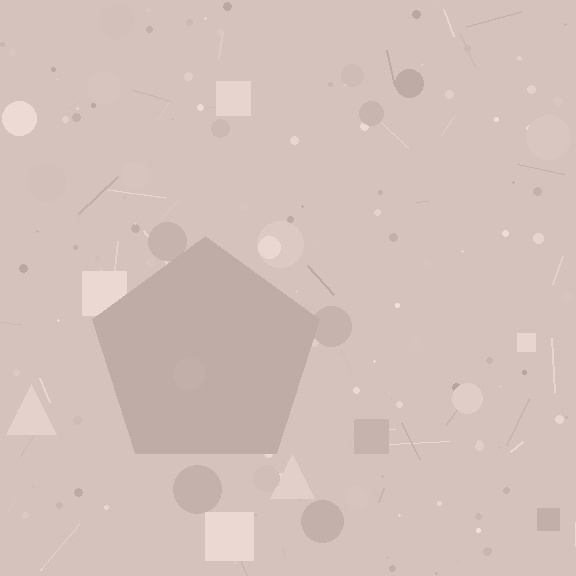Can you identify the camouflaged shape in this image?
The camouflaged shape is a pentagon.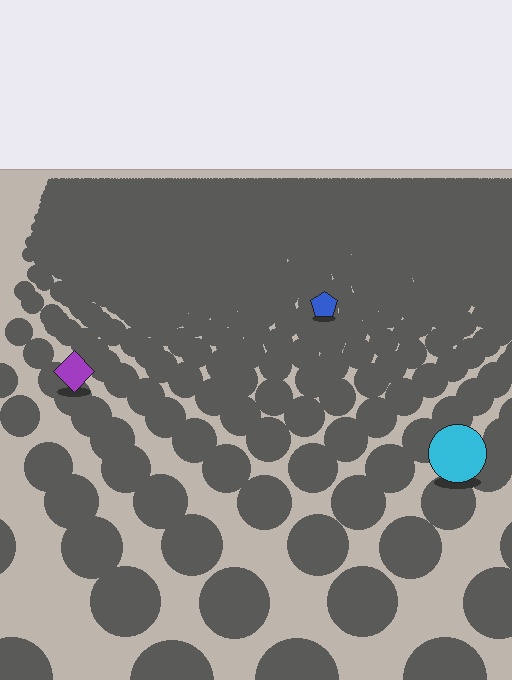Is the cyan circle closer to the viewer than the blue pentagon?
Yes. The cyan circle is closer — you can tell from the texture gradient: the ground texture is coarser near it.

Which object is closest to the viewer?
The cyan circle is closest. The texture marks near it are larger and more spread out.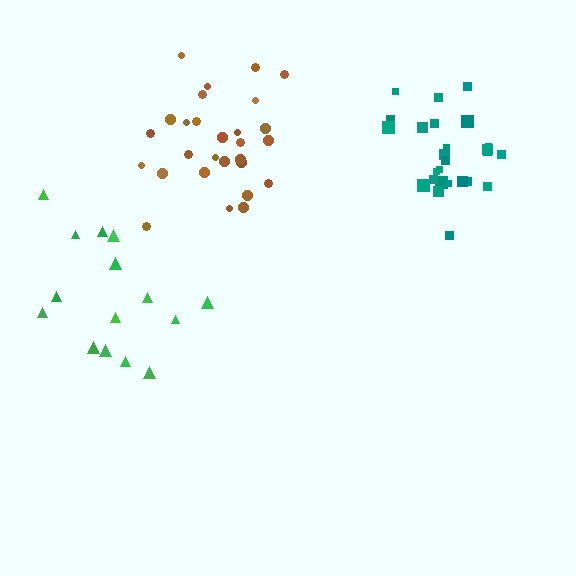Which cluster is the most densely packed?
Teal.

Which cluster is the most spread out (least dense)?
Green.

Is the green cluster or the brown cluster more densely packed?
Brown.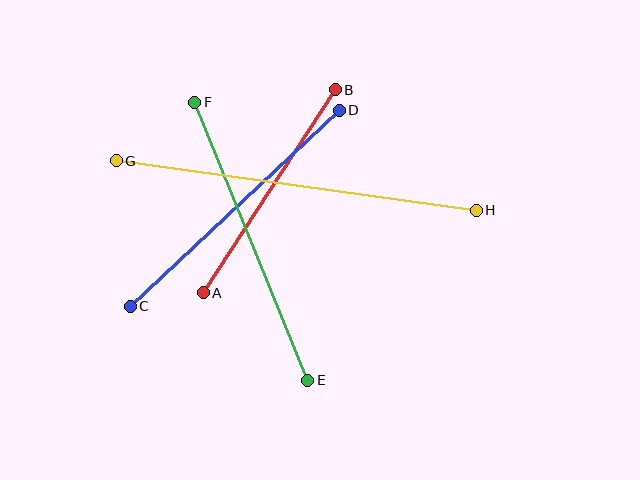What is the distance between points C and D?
The distance is approximately 286 pixels.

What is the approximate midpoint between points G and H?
The midpoint is at approximately (296, 185) pixels.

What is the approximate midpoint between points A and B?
The midpoint is at approximately (269, 191) pixels.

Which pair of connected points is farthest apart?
Points G and H are farthest apart.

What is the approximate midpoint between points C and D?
The midpoint is at approximately (235, 208) pixels.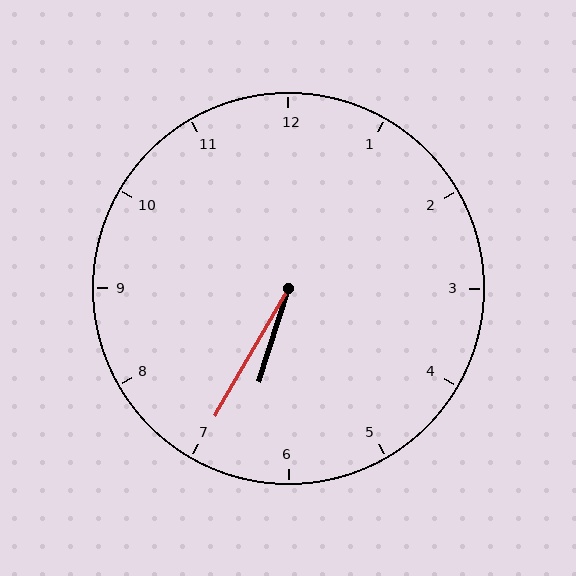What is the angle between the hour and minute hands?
Approximately 12 degrees.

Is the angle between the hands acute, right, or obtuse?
It is acute.